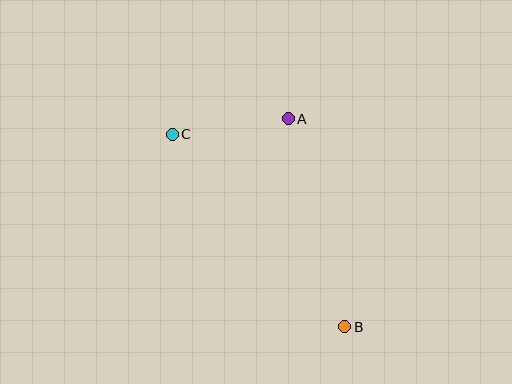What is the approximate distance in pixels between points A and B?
The distance between A and B is approximately 216 pixels.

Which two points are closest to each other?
Points A and C are closest to each other.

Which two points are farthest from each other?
Points B and C are farthest from each other.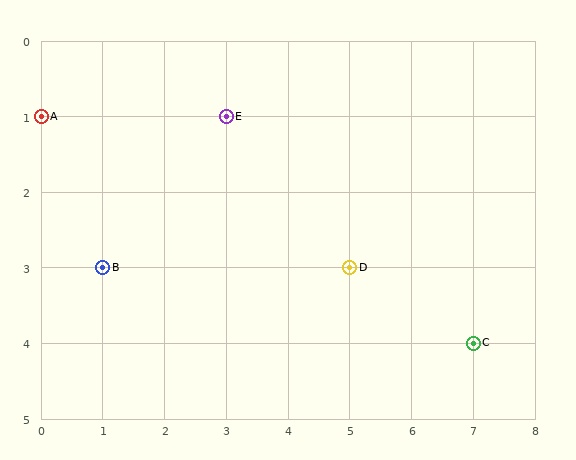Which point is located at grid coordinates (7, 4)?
Point C is at (7, 4).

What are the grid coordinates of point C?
Point C is at grid coordinates (7, 4).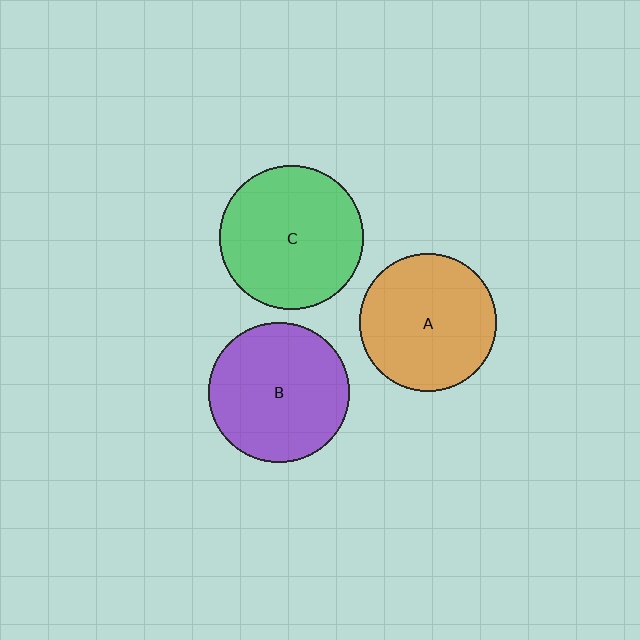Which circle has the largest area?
Circle C (green).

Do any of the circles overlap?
No, none of the circles overlap.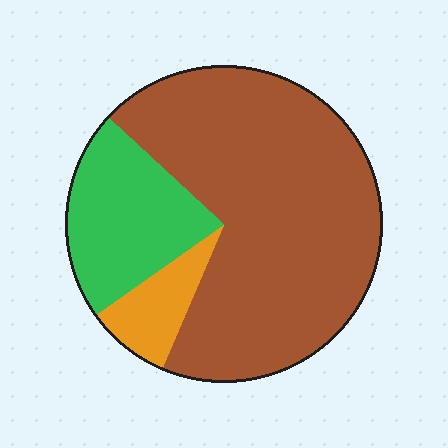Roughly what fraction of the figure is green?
Green covers around 20% of the figure.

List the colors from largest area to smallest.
From largest to smallest: brown, green, orange.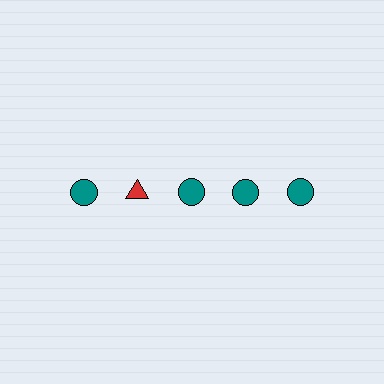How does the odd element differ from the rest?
It differs in both color (red instead of teal) and shape (triangle instead of circle).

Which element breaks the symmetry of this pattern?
The red triangle in the top row, second from left column breaks the symmetry. All other shapes are teal circles.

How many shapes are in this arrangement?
There are 5 shapes arranged in a grid pattern.